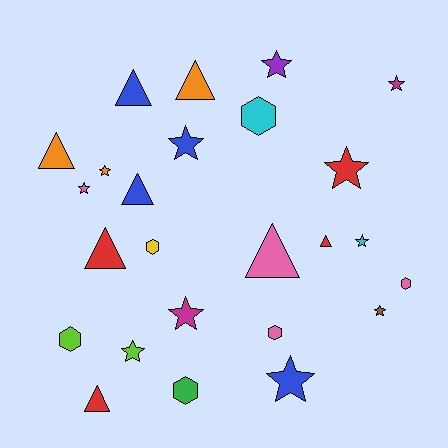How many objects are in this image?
There are 25 objects.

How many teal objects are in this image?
There are no teal objects.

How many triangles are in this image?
There are 8 triangles.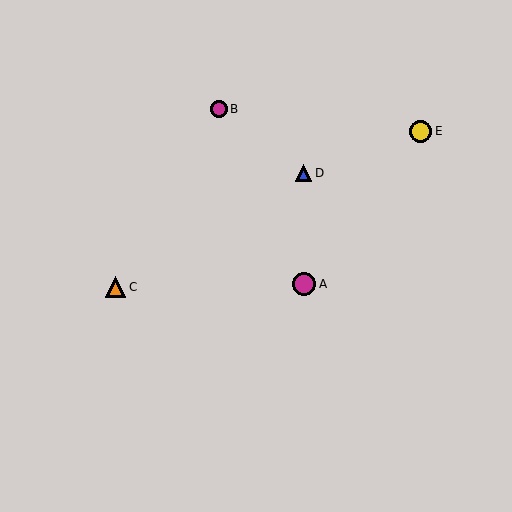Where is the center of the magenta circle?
The center of the magenta circle is at (304, 284).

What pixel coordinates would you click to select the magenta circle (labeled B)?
Click at (219, 109) to select the magenta circle B.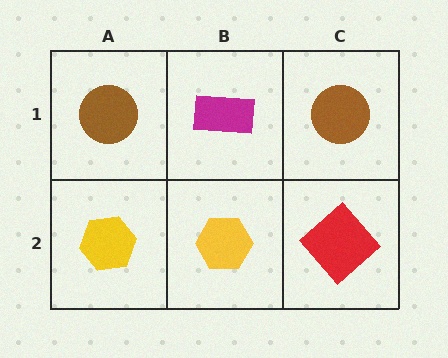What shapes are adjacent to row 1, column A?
A yellow hexagon (row 2, column A), a magenta rectangle (row 1, column B).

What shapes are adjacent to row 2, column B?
A magenta rectangle (row 1, column B), a yellow hexagon (row 2, column A), a red diamond (row 2, column C).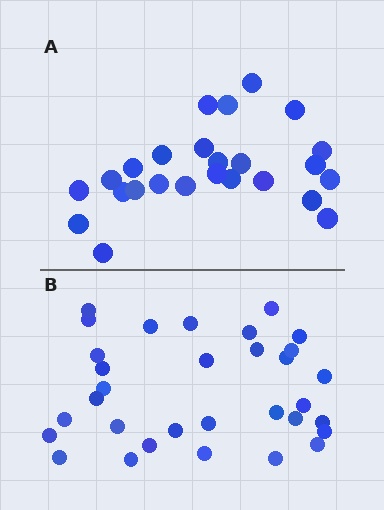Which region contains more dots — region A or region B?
Region B (the bottom region) has more dots.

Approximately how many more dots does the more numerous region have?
Region B has roughly 8 or so more dots than region A.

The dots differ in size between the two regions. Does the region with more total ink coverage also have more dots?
No. Region A has more total ink coverage because its dots are larger, but region B actually contains more individual dots. Total area can be misleading — the number of items is what matters here.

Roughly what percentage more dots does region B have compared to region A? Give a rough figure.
About 30% more.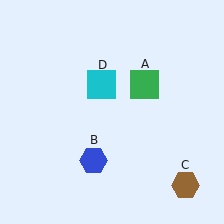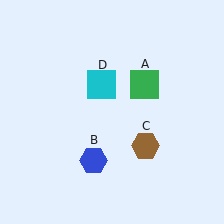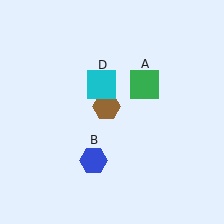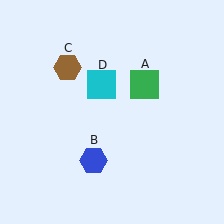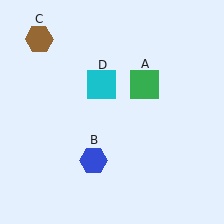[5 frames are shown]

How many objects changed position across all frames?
1 object changed position: brown hexagon (object C).